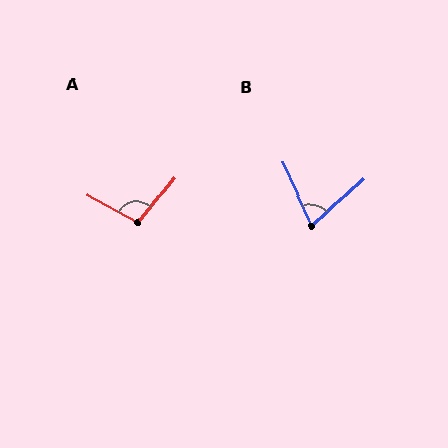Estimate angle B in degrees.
Approximately 72 degrees.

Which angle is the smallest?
B, at approximately 72 degrees.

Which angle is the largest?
A, at approximately 100 degrees.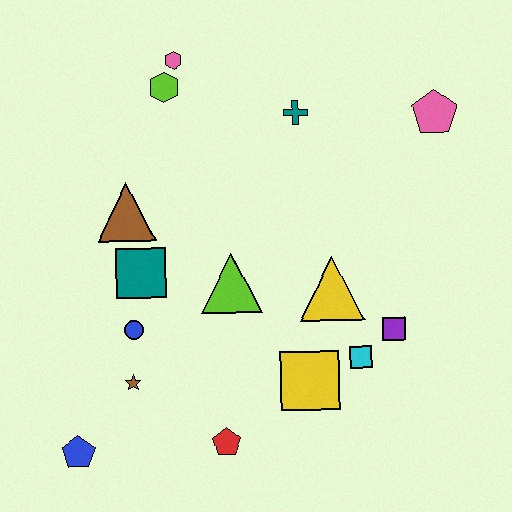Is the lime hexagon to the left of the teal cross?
Yes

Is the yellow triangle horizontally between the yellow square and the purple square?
Yes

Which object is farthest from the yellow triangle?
The blue pentagon is farthest from the yellow triangle.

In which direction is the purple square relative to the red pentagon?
The purple square is to the right of the red pentagon.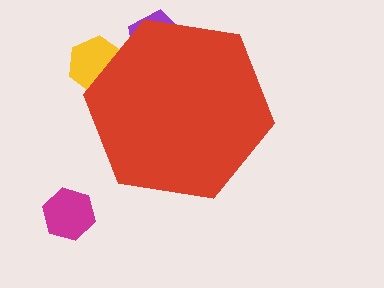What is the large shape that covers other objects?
A red hexagon.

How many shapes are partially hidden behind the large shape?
2 shapes are partially hidden.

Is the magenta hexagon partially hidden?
No, the magenta hexagon is fully visible.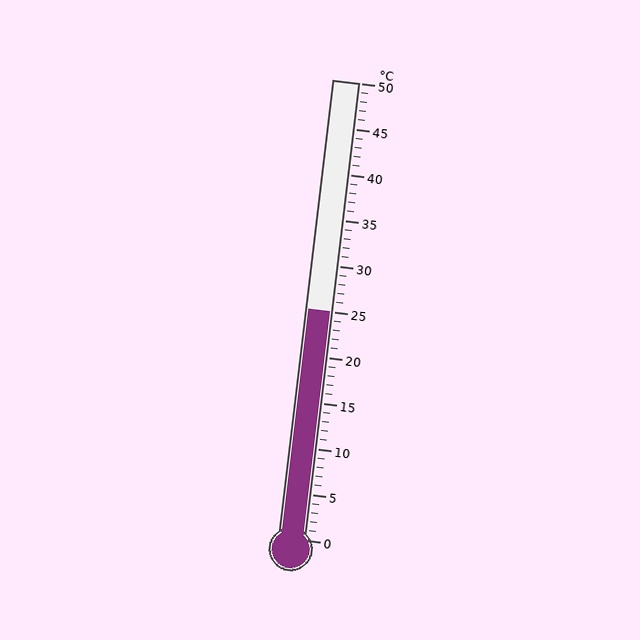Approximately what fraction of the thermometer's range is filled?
The thermometer is filled to approximately 50% of its range.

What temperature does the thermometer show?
The thermometer shows approximately 25°C.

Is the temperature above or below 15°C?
The temperature is above 15°C.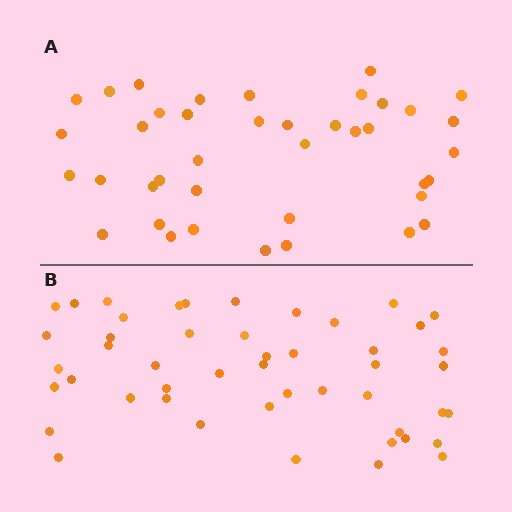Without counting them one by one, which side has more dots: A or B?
Region B (the bottom region) has more dots.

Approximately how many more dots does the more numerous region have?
Region B has roughly 8 or so more dots than region A.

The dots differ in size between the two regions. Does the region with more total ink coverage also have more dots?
No. Region A has more total ink coverage because its dots are larger, but region B actually contains more individual dots. Total area can be misleading — the number of items is what matters here.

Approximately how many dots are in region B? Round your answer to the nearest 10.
About 50 dots. (The exact count is 48, which rounds to 50.)